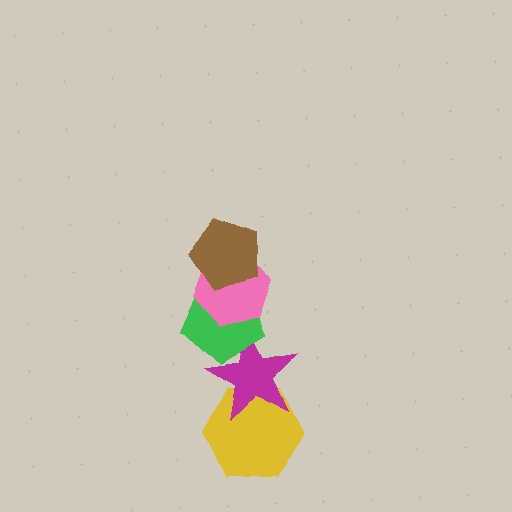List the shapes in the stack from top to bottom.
From top to bottom: the brown pentagon, the pink hexagon, the green pentagon, the magenta star, the yellow hexagon.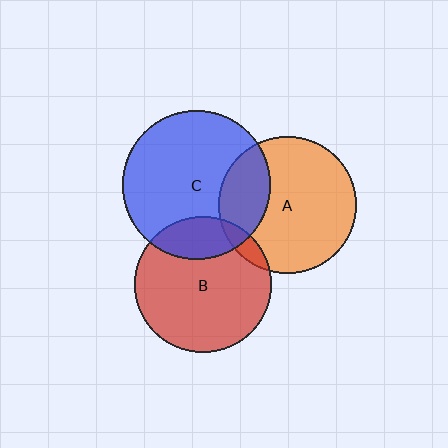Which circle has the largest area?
Circle C (blue).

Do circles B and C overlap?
Yes.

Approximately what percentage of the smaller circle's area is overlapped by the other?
Approximately 20%.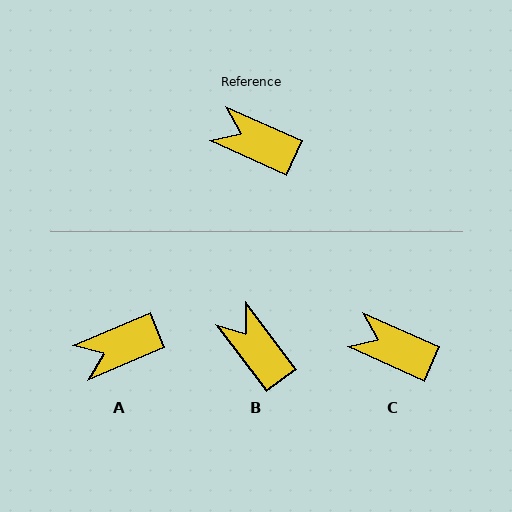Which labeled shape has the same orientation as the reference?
C.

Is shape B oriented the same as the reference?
No, it is off by about 29 degrees.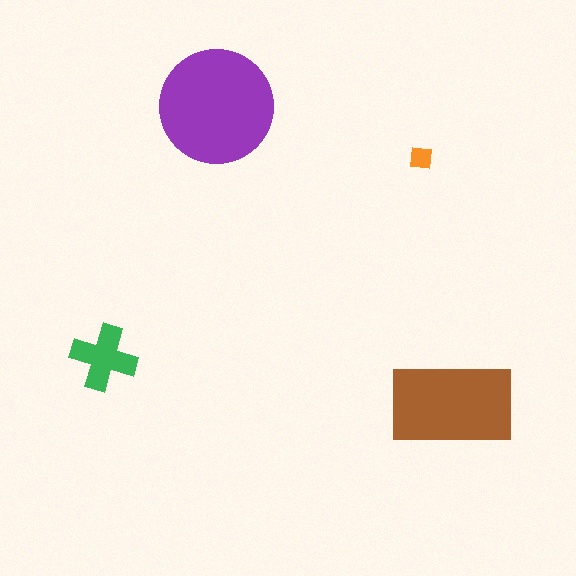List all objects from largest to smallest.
The purple circle, the brown rectangle, the green cross, the orange square.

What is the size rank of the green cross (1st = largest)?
3rd.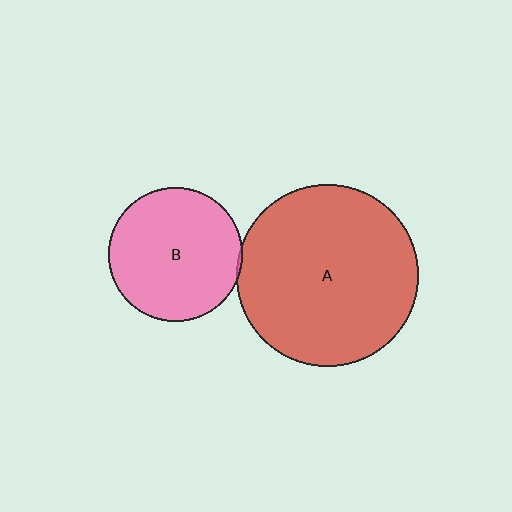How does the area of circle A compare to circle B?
Approximately 1.8 times.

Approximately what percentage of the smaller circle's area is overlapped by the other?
Approximately 5%.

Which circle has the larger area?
Circle A (red).